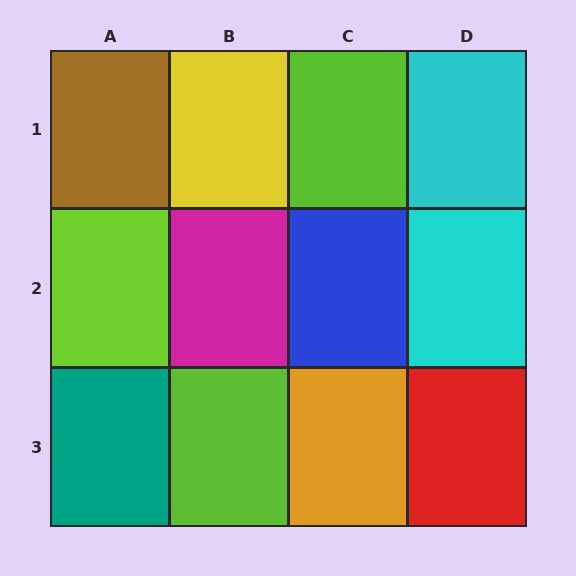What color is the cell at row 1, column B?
Yellow.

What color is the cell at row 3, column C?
Orange.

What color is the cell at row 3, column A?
Teal.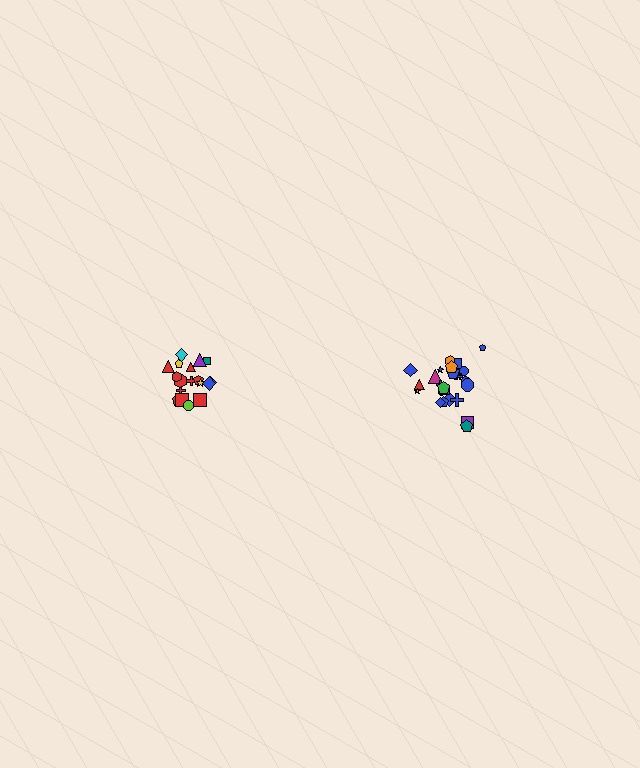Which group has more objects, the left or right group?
The right group.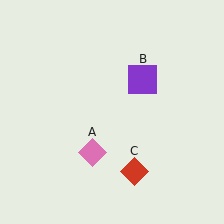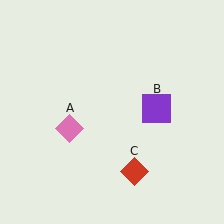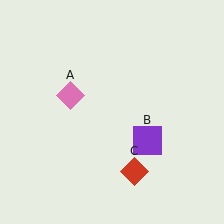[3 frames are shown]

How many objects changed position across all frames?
2 objects changed position: pink diamond (object A), purple square (object B).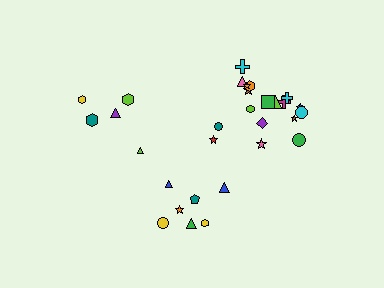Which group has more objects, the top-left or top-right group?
The top-right group.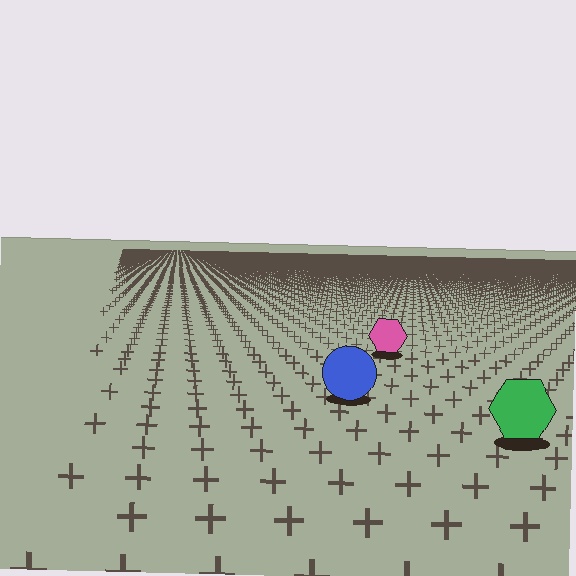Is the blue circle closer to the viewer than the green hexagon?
No. The green hexagon is closer — you can tell from the texture gradient: the ground texture is coarser near it.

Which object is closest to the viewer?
The green hexagon is closest. The texture marks near it are larger and more spread out.